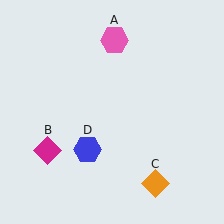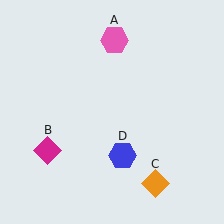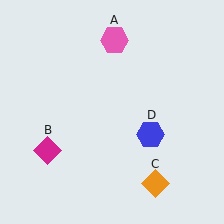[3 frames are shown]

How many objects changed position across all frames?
1 object changed position: blue hexagon (object D).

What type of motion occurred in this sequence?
The blue hexagon (object D) rotated counterclockwise around the center of the scene.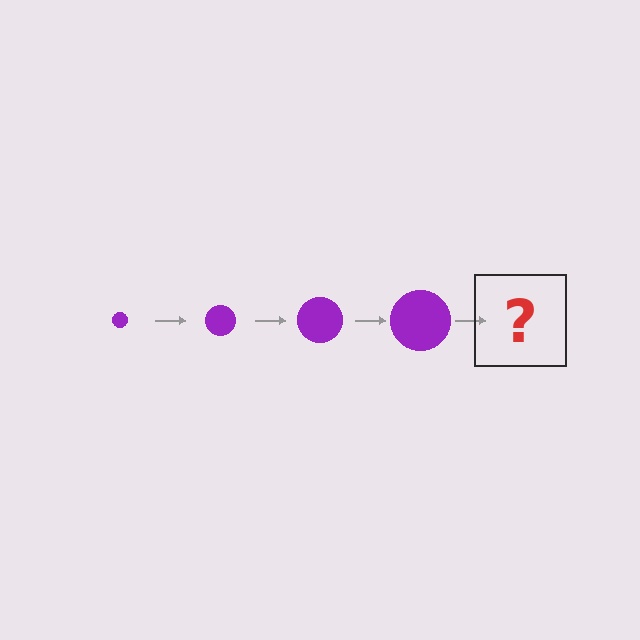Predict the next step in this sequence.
The next step is a purple circle, larger than the previous one.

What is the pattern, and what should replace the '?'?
The pattern is that the circle gets progressively larger each step. The '?' should be a purple circle, larger than the previous one.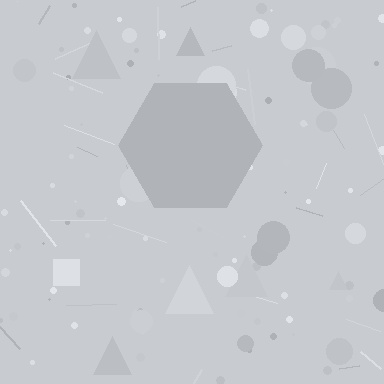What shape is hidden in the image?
A hexagon is hidden in the image.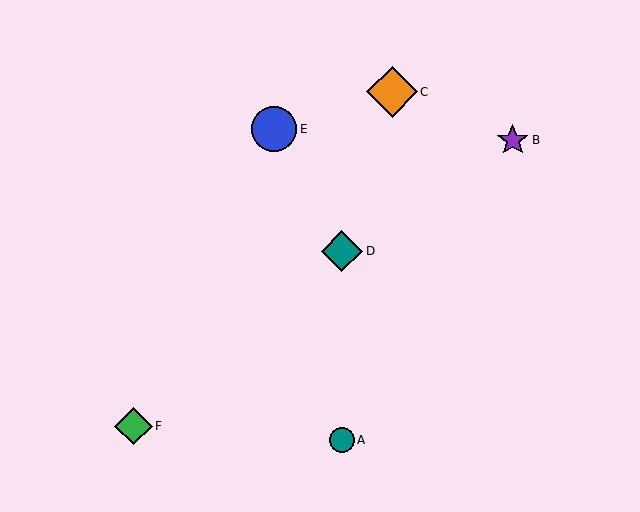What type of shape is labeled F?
Shape F is a green diamond.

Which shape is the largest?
The orange diamond (labeled C) is the largest.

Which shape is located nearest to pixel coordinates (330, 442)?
The teal circle (labeled A) at (342, 440) is nearest to that location.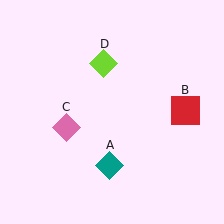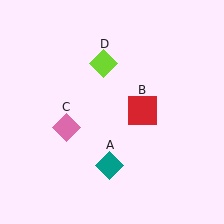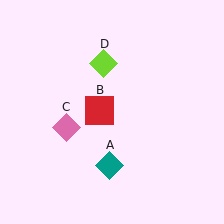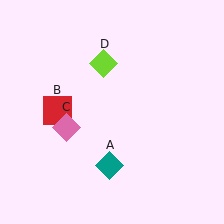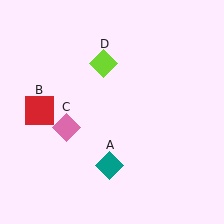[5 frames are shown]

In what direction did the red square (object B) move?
The red square (object B) moved left.